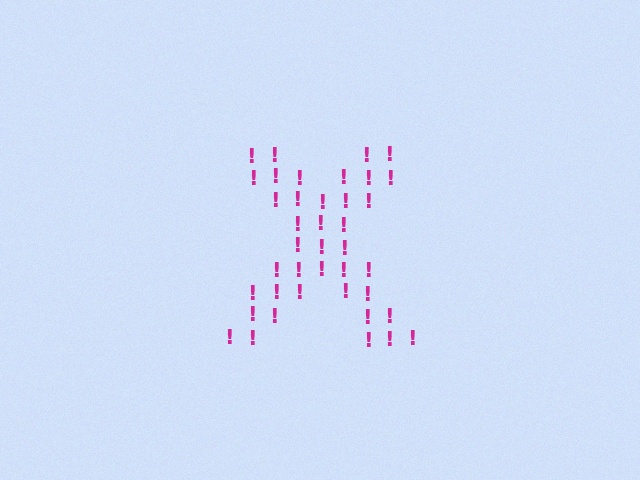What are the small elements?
The small elements are exclamation marks.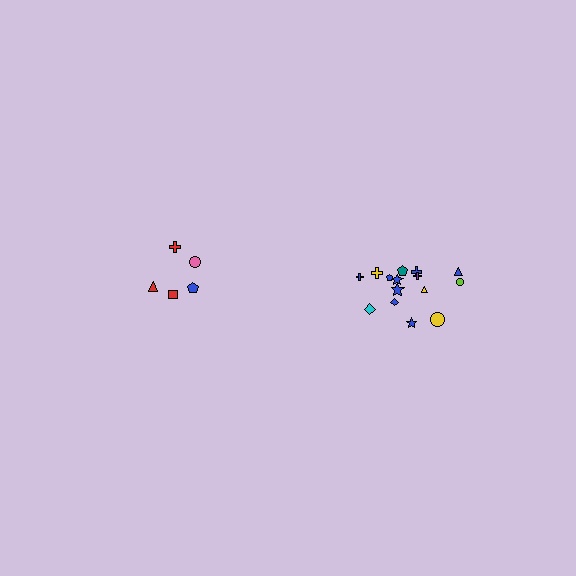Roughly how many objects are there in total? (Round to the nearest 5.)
Roughly 20 objects in total.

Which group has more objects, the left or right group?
The right group.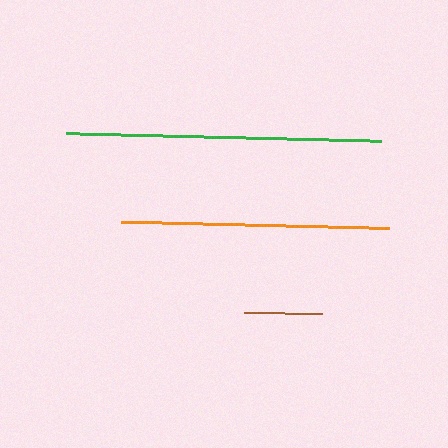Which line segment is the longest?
The green line is the longest at approximately 315 pixels.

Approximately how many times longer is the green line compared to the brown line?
The green line is approximately 4.0 times the length of the brown line.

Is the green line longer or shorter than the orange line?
The green line is longer than the orange line.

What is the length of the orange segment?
The orange segment is approximately 267 pixels long.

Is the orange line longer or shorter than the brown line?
The orange line is longer than the brown line.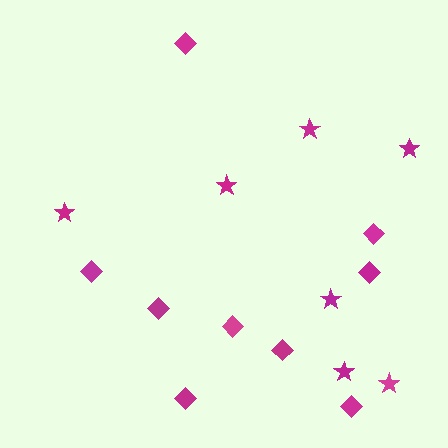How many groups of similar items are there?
There are 2 groups: one group of diamonds (9) and one group of stars (7).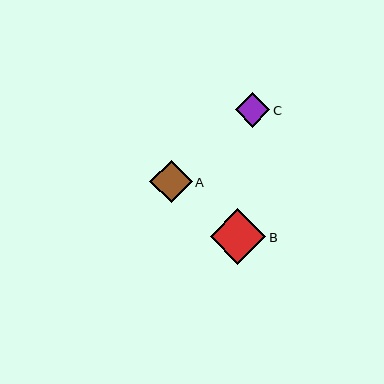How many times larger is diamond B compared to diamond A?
Diamond B is approximately 1.3 times the size of diamond A.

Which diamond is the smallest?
Diamond C is the smallest with a size of approximately 35 pixels.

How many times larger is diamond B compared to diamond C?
Diamond B is approximately 1.6 times the size of diamond C.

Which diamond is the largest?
Diamond B is the largest with a size of approximately 55 pixels.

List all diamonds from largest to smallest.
From largest to smallest: B, A, C.